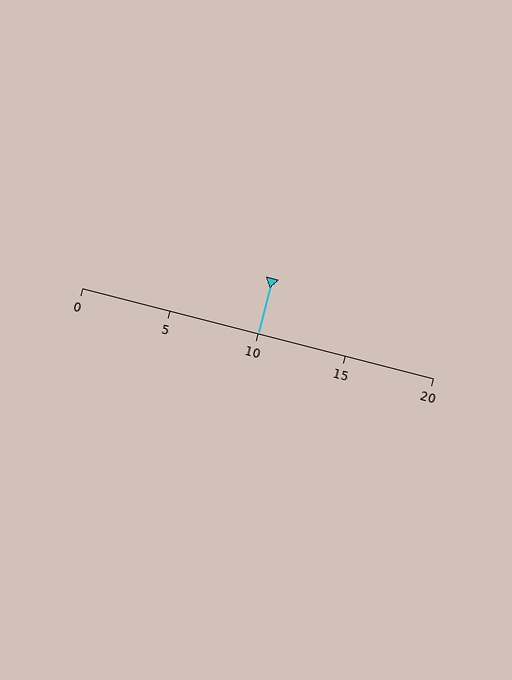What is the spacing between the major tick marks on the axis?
The major ticks are spaced 5 apart.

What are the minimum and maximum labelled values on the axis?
The axis runs from 0 to 20.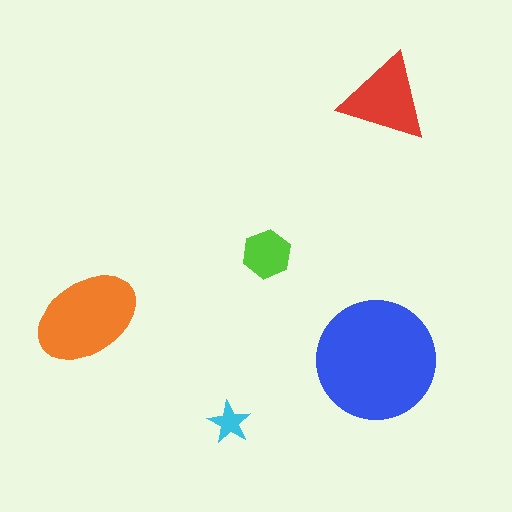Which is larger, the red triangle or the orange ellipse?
The orange ellipse.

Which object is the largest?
The blue circle.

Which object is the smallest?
The cyan star.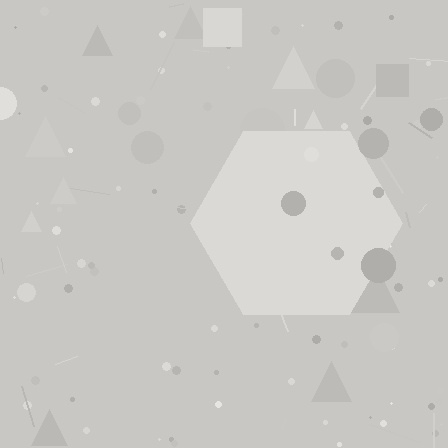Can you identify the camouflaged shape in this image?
The camouflaged shape is a hexagon.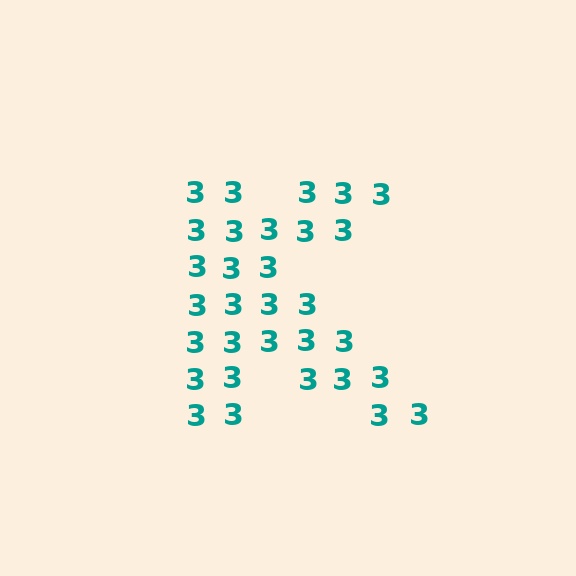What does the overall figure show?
The overall figure shows the letter K.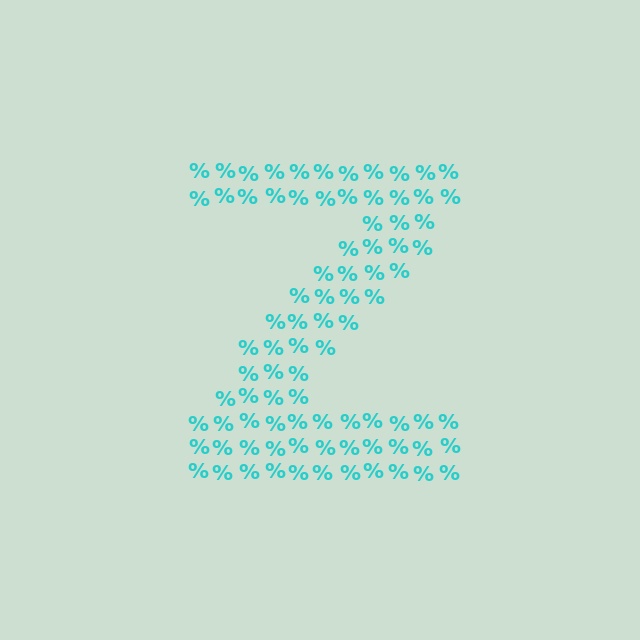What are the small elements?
The small elements are percent signs.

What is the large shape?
The large shape is the letter Z.